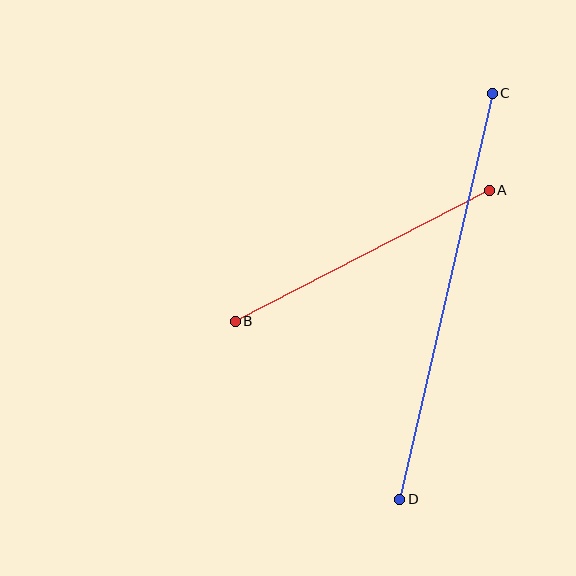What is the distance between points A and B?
The distance is approximately 286 pixels.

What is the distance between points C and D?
The distance is approximately 417 pixels.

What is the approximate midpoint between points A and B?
The midpoint is at approximately (362, 256) pixels.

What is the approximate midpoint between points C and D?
The midpoint is at approximately (446, 296) pixels.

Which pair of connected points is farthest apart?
Points C and D are farthest apart.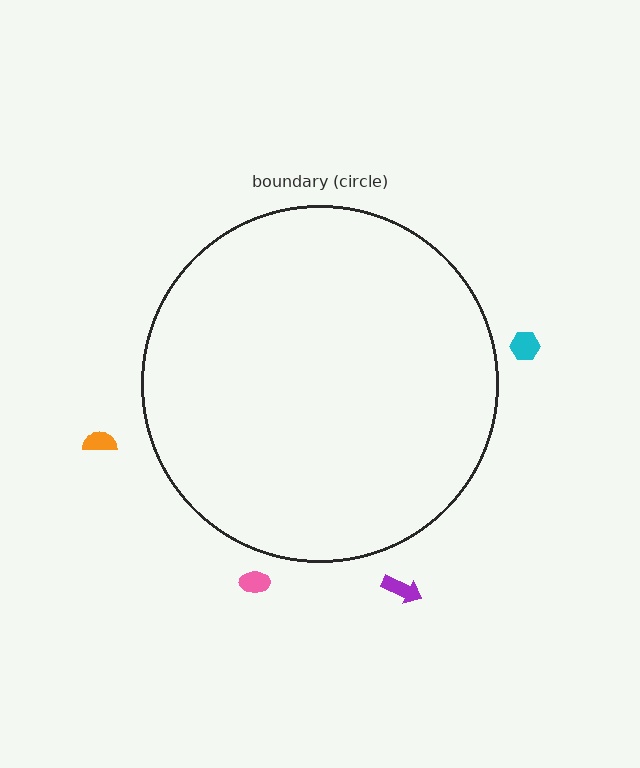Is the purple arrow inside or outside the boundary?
Outside.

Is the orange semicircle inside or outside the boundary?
Outside.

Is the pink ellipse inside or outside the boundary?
Outside.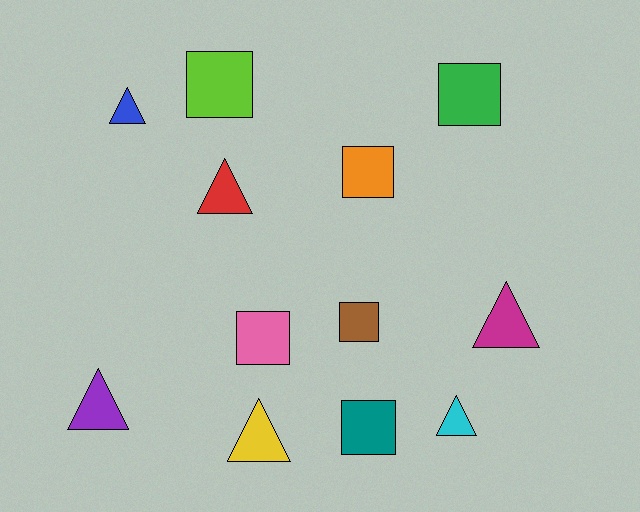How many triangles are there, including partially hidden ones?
There are 6 triangles.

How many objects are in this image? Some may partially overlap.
There are 12 objects.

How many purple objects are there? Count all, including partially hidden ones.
There is 1 purple object.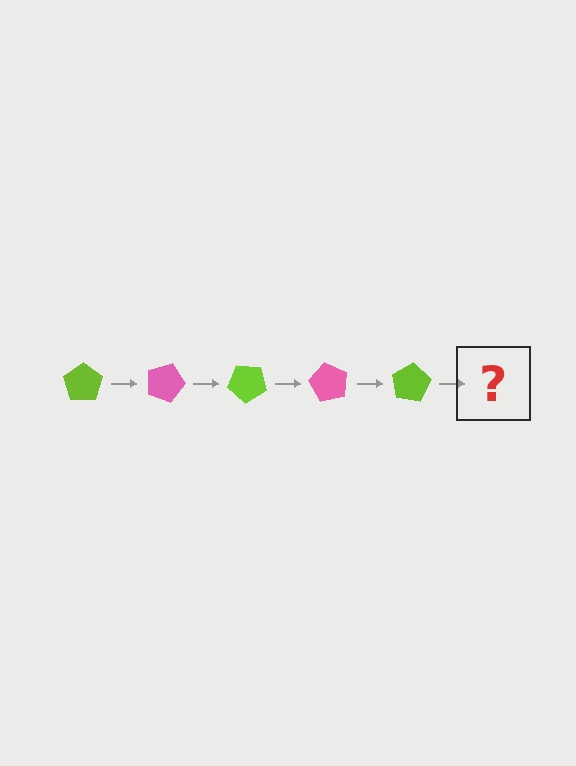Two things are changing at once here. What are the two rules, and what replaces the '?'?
The two rules are that it rotates 20 degrees each step and the color cycles through lime and pink. The '?' should be a pink pentagon, rotated 100 degrees from the start.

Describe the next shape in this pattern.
It should be a pink pentagon, rotated 100 degrees from the start.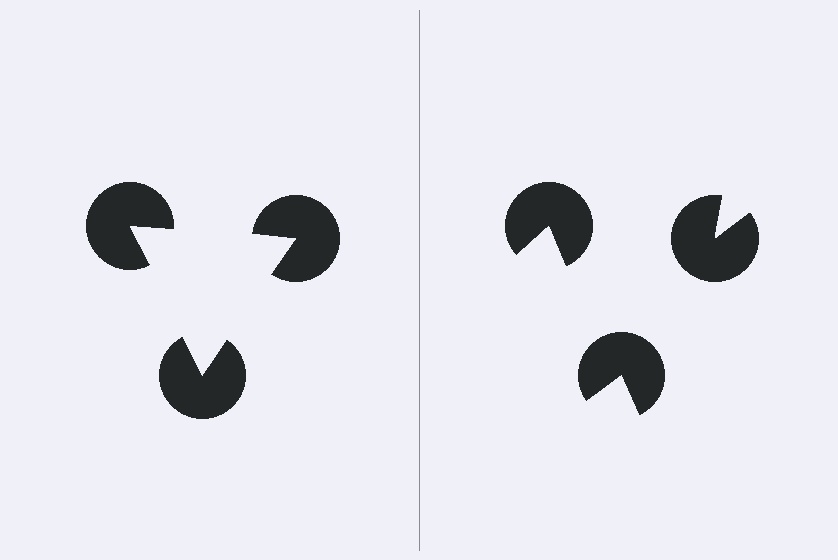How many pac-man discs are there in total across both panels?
6 — 3 on each side.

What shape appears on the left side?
An illusory triangle.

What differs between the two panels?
The pac-man discs are positioned identically on both sides; only the wedge orientations differ. On the left they align to a triangle; on the right they are misaligned.